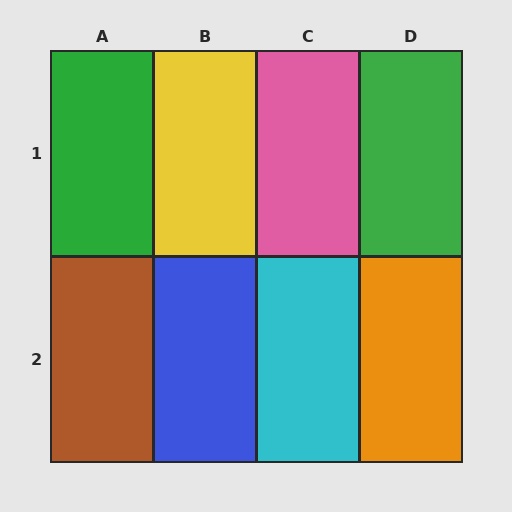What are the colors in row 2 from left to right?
Brown, blue, cyan, orange.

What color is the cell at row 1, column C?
Pink.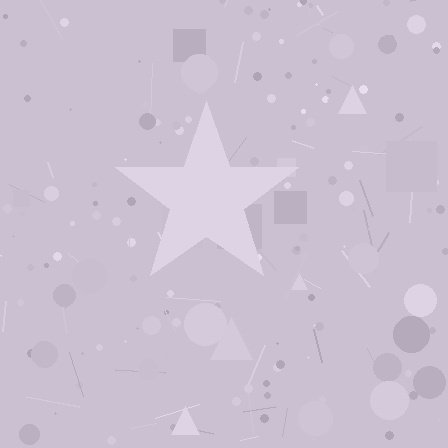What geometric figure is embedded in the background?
A star is embedded in the background.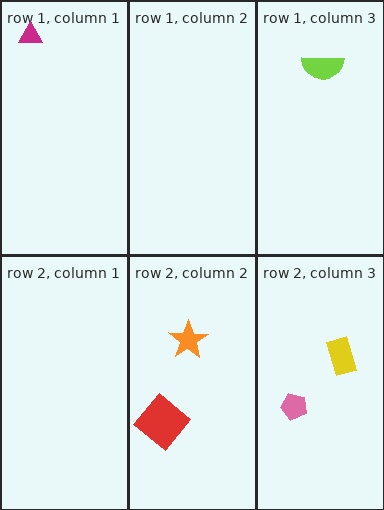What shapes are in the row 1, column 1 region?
The magenta triangle.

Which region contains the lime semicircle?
The row 1, column 3 region.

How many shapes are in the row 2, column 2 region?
2.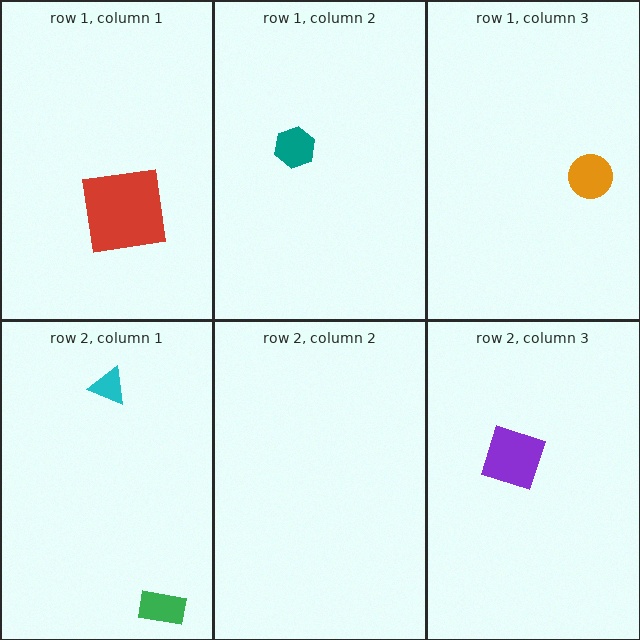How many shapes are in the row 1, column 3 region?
1.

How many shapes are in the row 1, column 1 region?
1.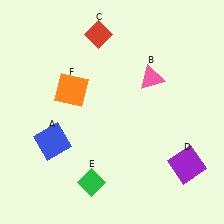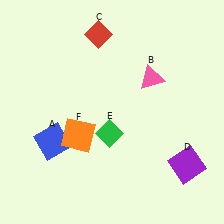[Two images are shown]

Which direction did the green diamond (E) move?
The green diamond (E) moved up.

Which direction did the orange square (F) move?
The orange square (F) moved down.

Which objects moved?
The objects that moved are: the green diamond (E), the orange square (F).